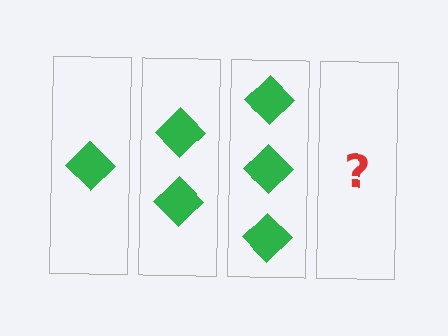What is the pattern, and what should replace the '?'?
The pattern is that each step adds one more diamond. The '?' should be 4 diamonds.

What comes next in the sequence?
The next element should be 4 diamonds.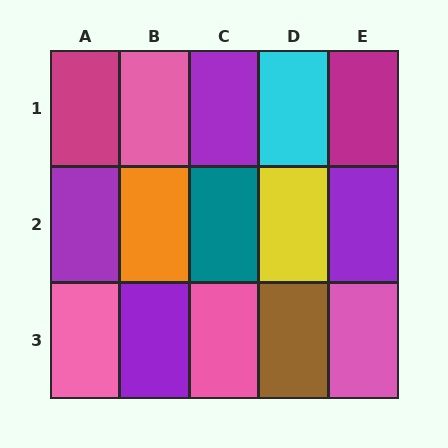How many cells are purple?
4 cells are purple.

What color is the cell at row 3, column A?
Pink.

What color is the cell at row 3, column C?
Pink.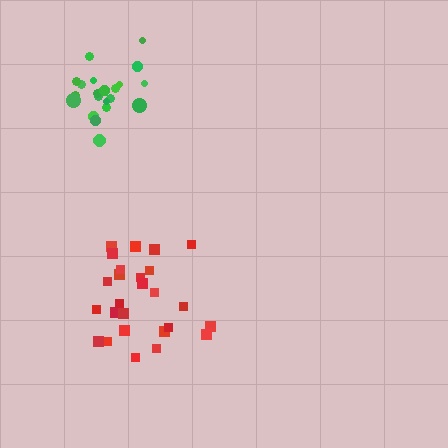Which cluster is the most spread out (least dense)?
Red.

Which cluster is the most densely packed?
Green.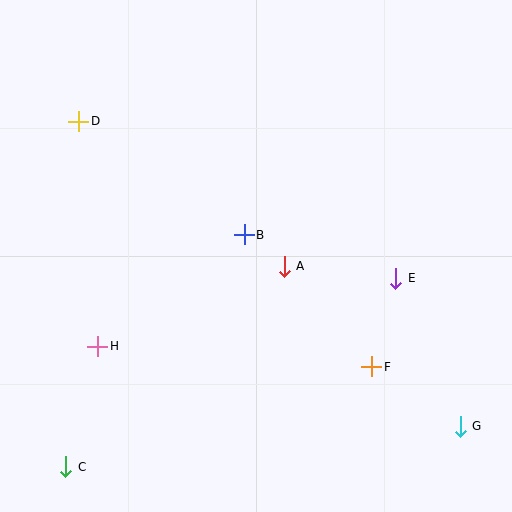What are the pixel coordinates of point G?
Point G is at (460, 426).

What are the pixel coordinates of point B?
Point B is at (244, 235).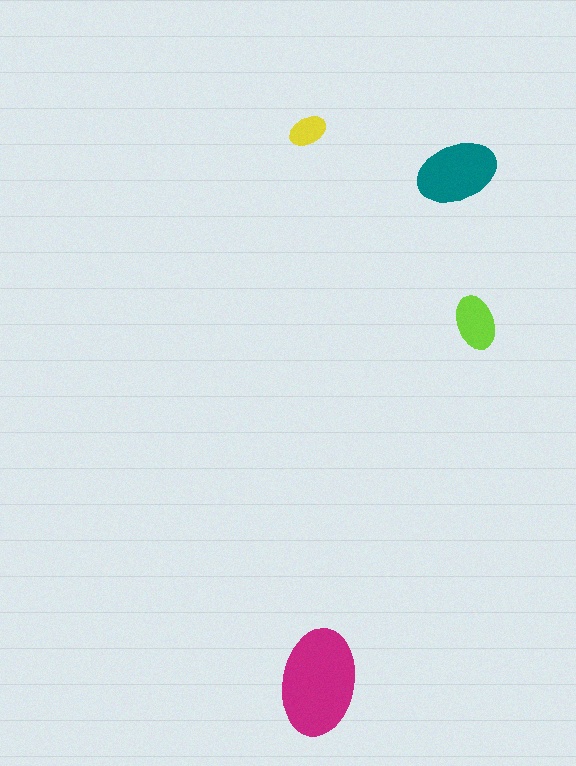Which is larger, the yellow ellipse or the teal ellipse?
The teal one.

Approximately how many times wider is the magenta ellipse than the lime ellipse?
About 2 times wider.